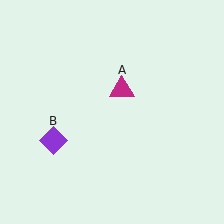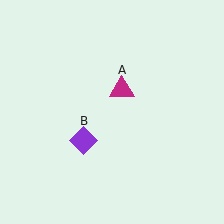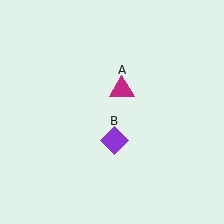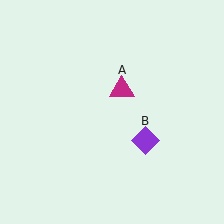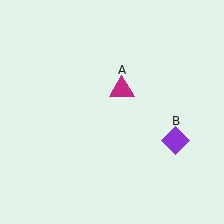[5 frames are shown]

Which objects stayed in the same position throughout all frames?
Magenta triangle (object A) remained stationary.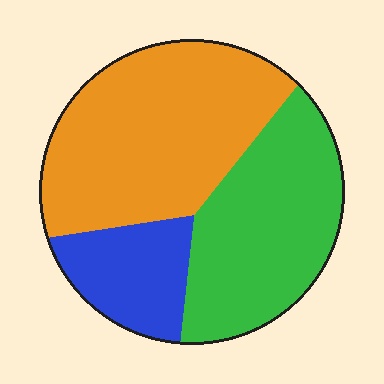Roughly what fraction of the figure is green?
Green takes up about three eighths (3/8) of the figure.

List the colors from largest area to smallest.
From largest to smallest: orange, green, blue.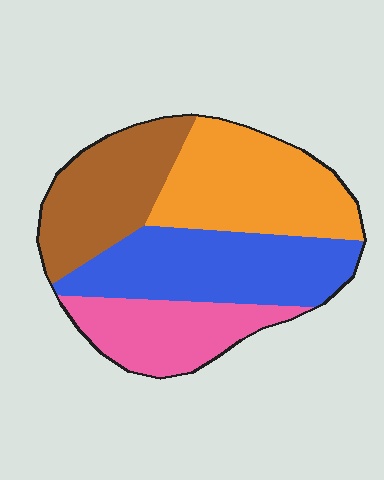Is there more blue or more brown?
Blue.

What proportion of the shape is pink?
Pink covers about 20% of the shape.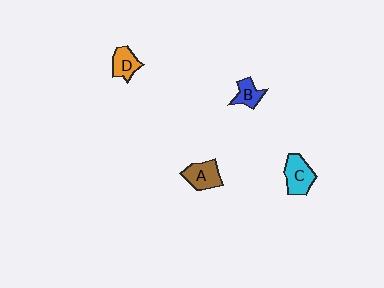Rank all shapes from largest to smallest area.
From largest to smallest: C (cyan), A (brown), D (orange), B (blue).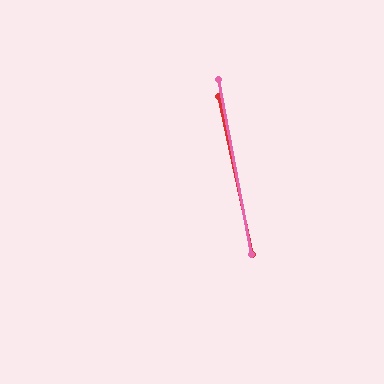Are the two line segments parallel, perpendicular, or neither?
Parallel — their directions differ by only 1.3°.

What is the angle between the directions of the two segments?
Approximately 1 degree.